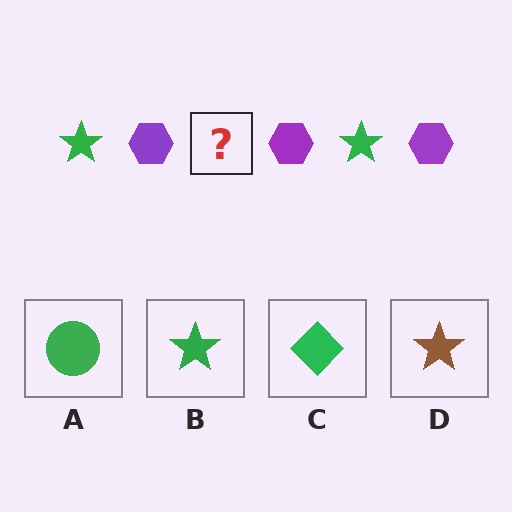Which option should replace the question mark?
Option B.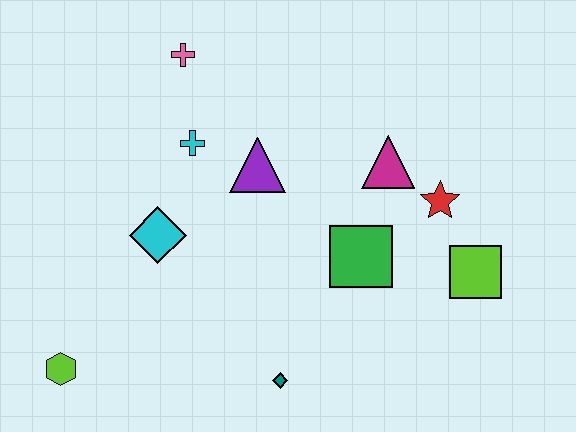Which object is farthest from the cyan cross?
The lime square is farthest from the cyan cross.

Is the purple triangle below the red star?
No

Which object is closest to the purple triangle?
The cyan cross is closest to the purple triangle.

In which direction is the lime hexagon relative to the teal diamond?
The lime hexagon is to the left of the teal diamond.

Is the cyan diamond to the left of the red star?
Yes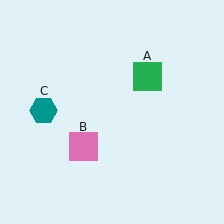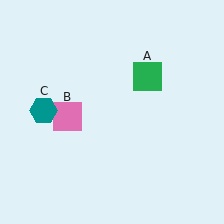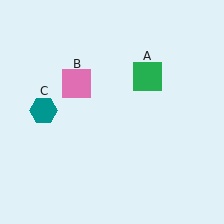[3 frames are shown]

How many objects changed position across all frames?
1 object changed position: pink square (object B).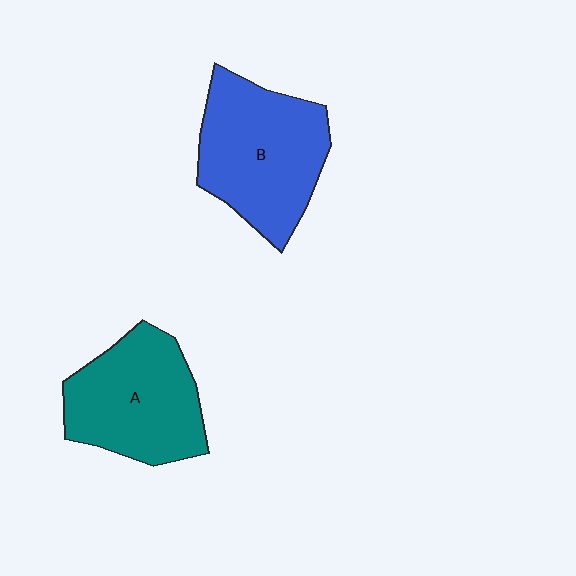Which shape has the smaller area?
Shape A (teal).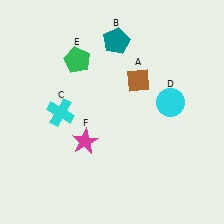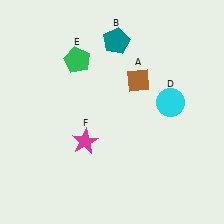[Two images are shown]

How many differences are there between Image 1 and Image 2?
There is 1 difference between the two images.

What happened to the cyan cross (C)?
The cyan cross (C) was removed in Image 2. It was in the bottom-left area of Image 1.